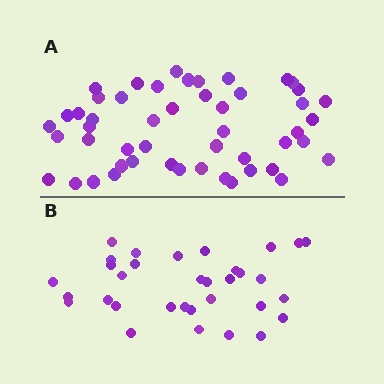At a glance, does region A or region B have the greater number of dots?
Region A (the top region) has more dots.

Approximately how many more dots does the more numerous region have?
Region A has approximately 15 more dots than region B.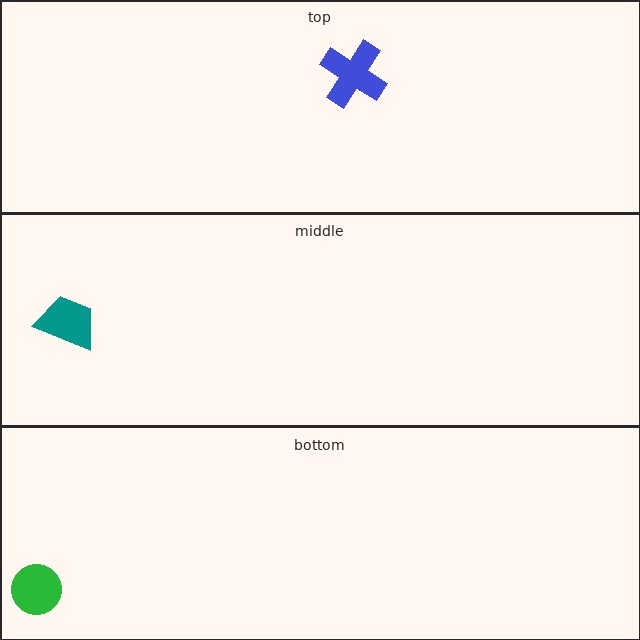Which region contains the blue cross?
The top region.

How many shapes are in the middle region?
1.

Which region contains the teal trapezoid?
The middle region.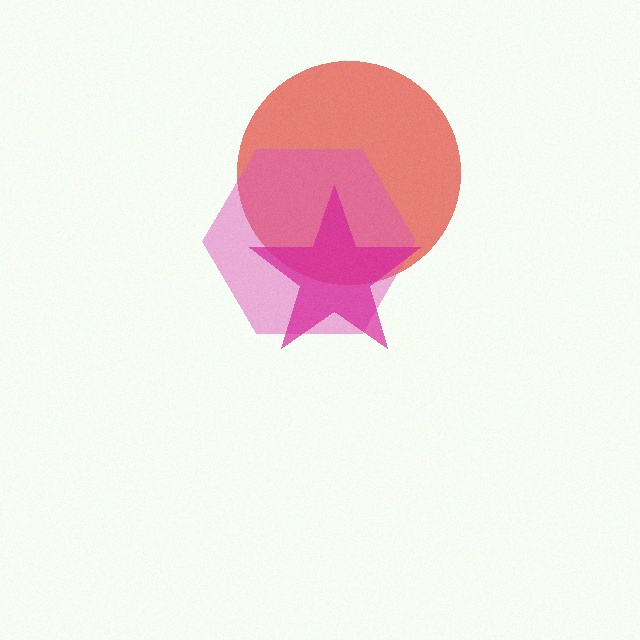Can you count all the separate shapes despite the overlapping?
Yes, there are 3 separate shapes.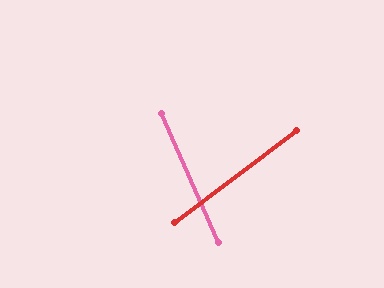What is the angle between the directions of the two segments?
Approximately 77 degrees.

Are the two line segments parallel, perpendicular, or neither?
Neither parallel nor perpendicular — they differ by about 77°.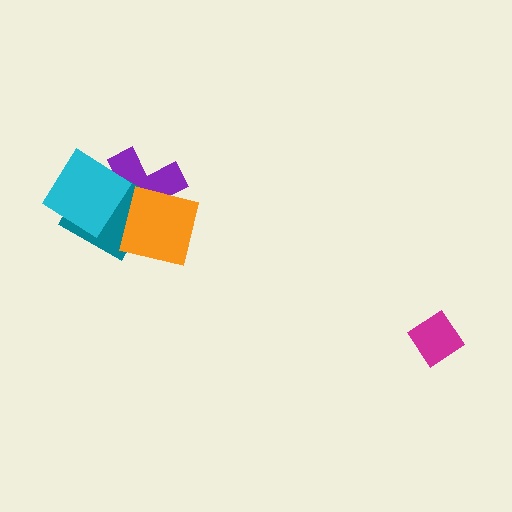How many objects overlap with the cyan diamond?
3 objects overlap with the cyan diamond.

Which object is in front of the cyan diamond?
The orange square is in front of the cyan diamond.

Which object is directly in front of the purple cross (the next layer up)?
The teal square is directly in front of the purple cross.